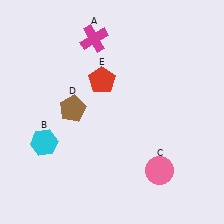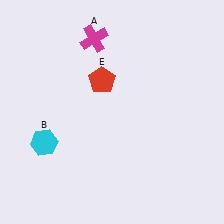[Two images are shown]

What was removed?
The pink circle (C), the brown pentagon (D) were removed in Image 2.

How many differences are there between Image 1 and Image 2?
There are 2 differences between the two images.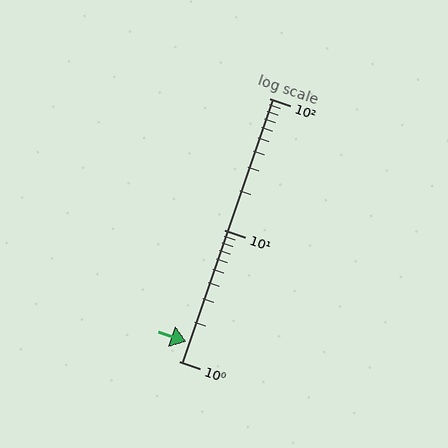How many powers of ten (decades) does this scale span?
The scale spans 2 decades, from 1 to 100.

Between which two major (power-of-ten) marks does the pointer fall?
The pointer is between 1 and 10.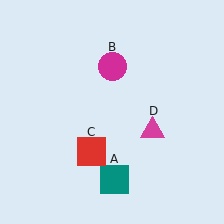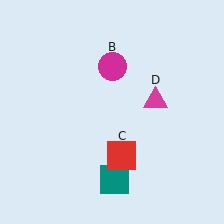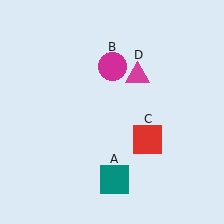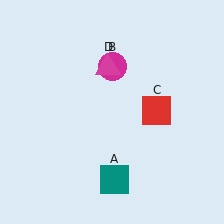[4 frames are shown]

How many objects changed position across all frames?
2 objects changed position: red square (object C), magenta triangle (object D).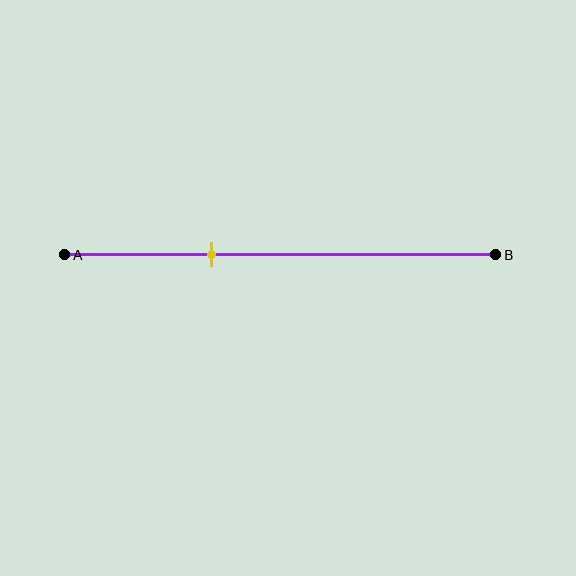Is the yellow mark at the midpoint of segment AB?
No, the mark is at about 35% from A, not at the 50% midpoint.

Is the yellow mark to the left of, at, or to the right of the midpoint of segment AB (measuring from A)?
The yellow mark is to the left of the midpoint of segment AB.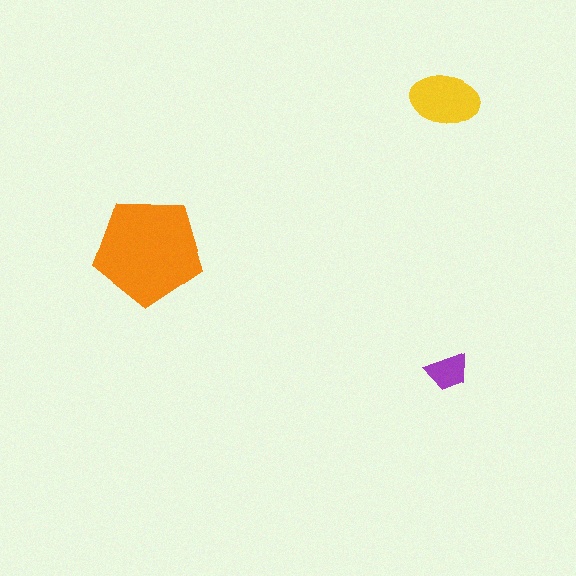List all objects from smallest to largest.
The purple trapezoid, the yellow ellipse, the orange pentagon.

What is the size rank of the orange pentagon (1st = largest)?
1st.